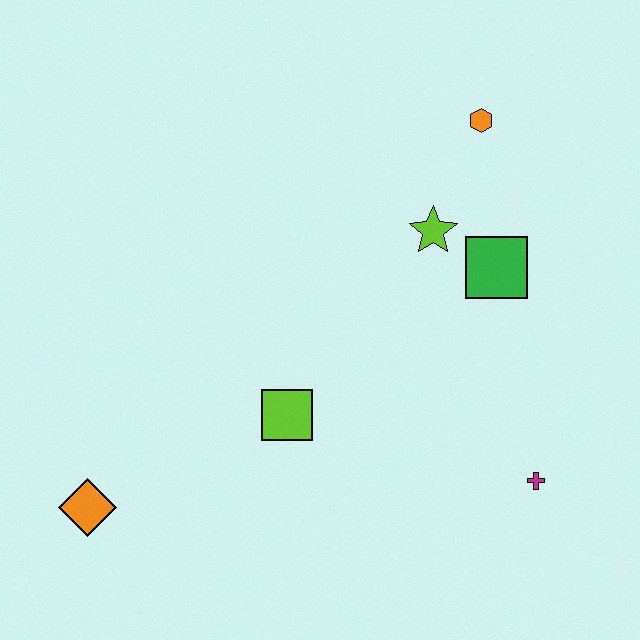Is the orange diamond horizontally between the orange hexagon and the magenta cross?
No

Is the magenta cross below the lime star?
Yes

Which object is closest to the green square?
The lime star is closest to the green square.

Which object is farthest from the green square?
The orange diamond is farthest from the green square.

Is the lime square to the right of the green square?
No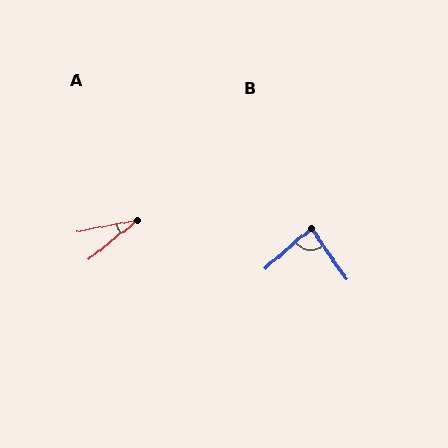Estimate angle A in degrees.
Approximately 28 degrees.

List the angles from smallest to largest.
A (28°), B (84°).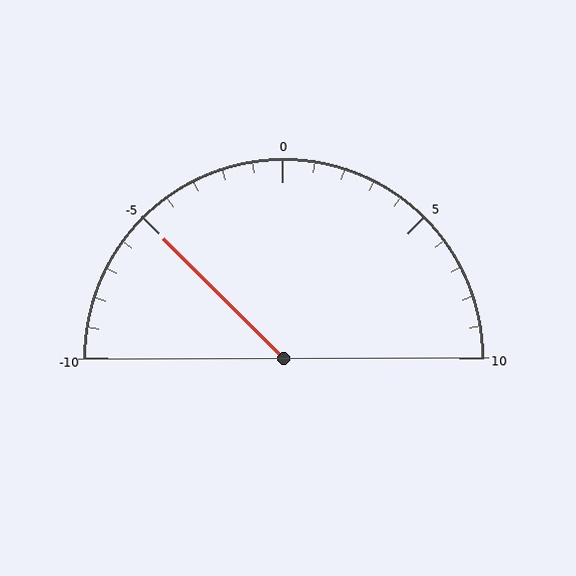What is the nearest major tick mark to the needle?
The nearest major tick mark is -5.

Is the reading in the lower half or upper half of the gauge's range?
The reading is in the lower half of the range (-10 to 10).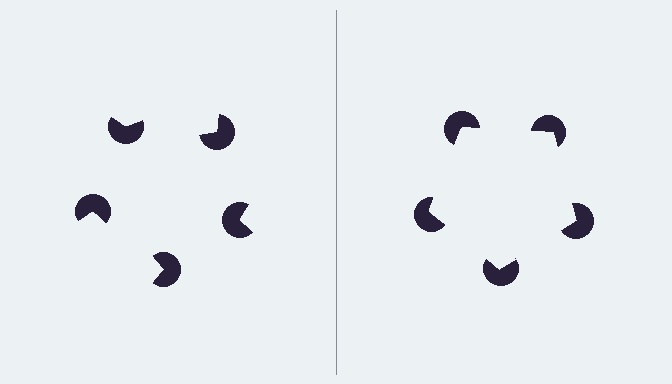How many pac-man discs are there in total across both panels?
10 — 5 on each side.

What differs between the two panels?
The pac-man discs are positioned identically on both sides; only the wedge orientations differ. On the right they align to a pentagon; on the left they are misaligned.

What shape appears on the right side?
An illusory pentagon.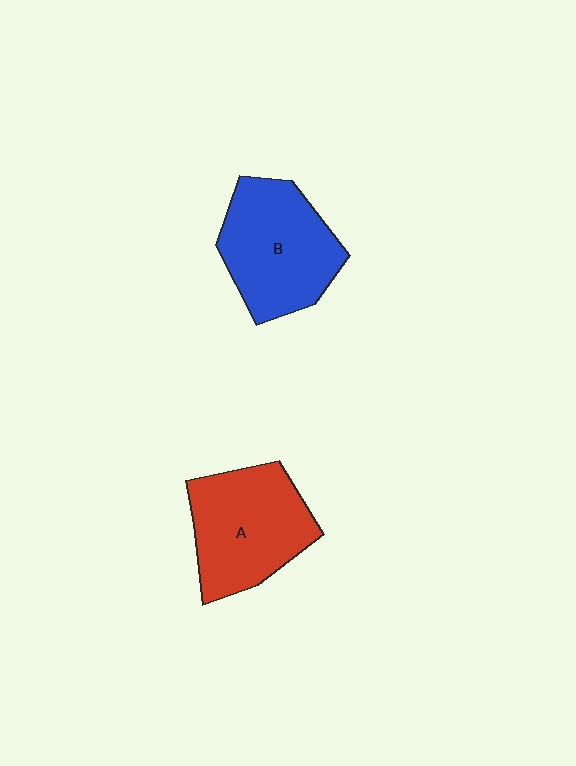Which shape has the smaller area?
Shape A (red).